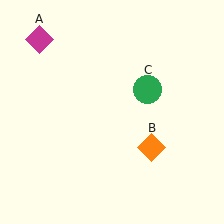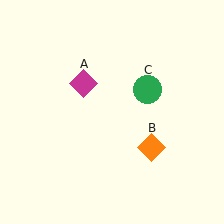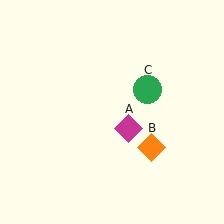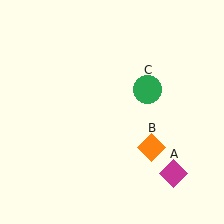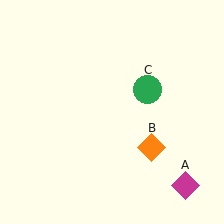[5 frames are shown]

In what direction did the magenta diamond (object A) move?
The magenta diamond (object A) moved down and to the right.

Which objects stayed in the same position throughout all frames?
Orange diamond (object B) and green circle (object C) remained stationary.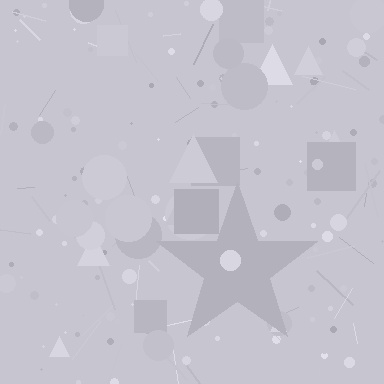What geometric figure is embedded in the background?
A star is embedded in the background.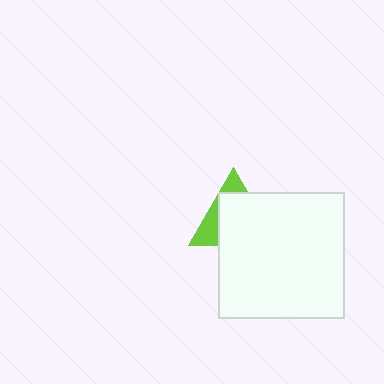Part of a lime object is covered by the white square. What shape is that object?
It is a triangle.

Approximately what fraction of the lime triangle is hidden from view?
Roughly 69% of the lime triangle is hidden behind the white square.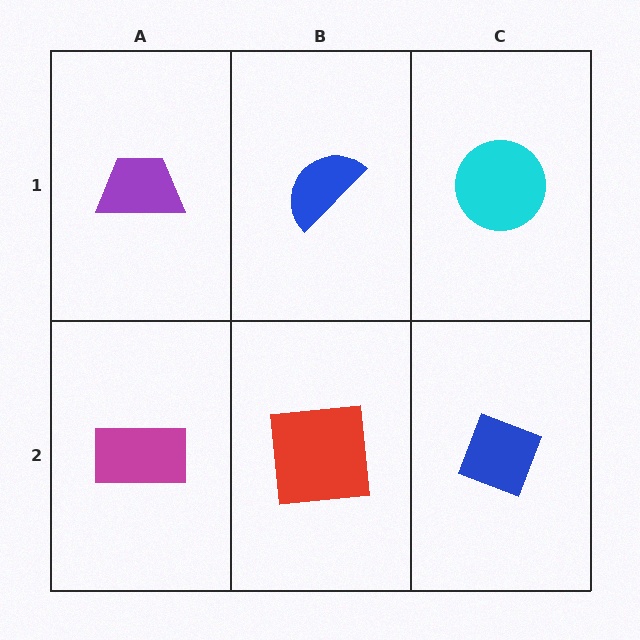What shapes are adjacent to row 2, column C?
A cyan circle (row 1, column C), a red square (row 2, column B).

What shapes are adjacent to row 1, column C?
A blue diamond (row 2, column C), a blue semicircle (row 1, column B).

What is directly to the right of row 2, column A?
A red square.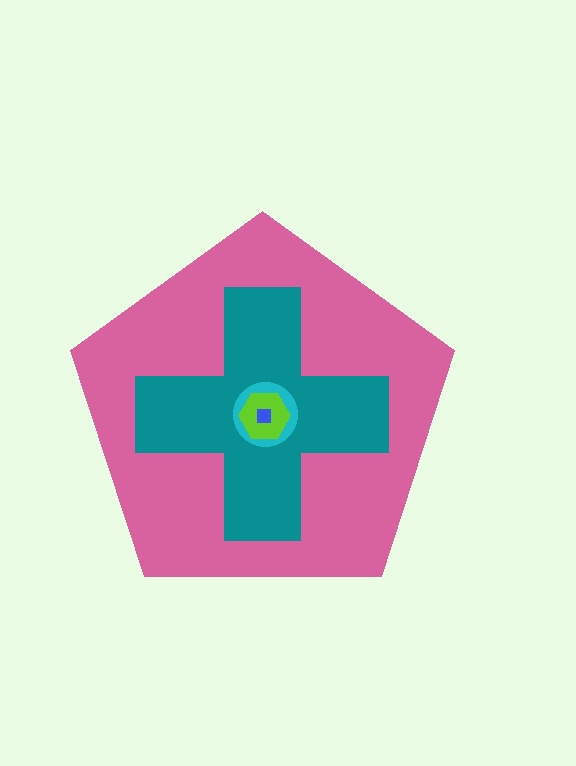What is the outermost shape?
The pink pentagon.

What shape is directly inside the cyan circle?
The lime hexagon.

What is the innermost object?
The blue square.